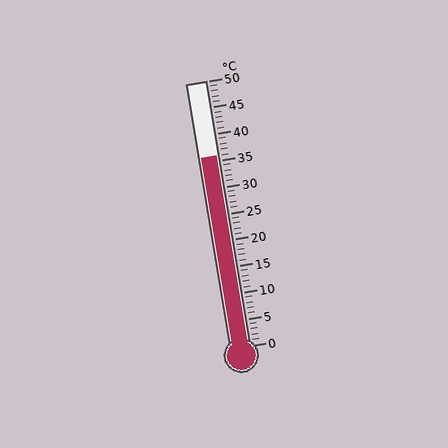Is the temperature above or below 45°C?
The temperature is below 45°C.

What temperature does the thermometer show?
The thermometer shows approximately 36°C.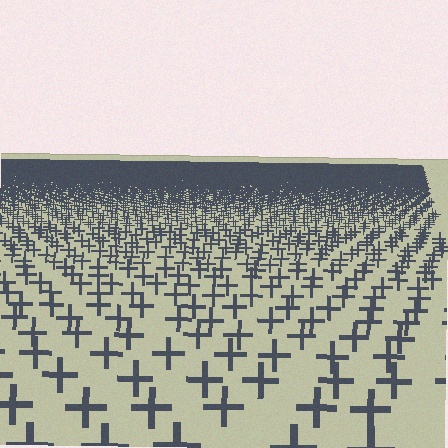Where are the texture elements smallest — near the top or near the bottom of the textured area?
Near the top.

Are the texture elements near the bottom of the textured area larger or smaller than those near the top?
Larger. Near the bottom, elements are closer to the viewer and appear at a bigger on-screen size.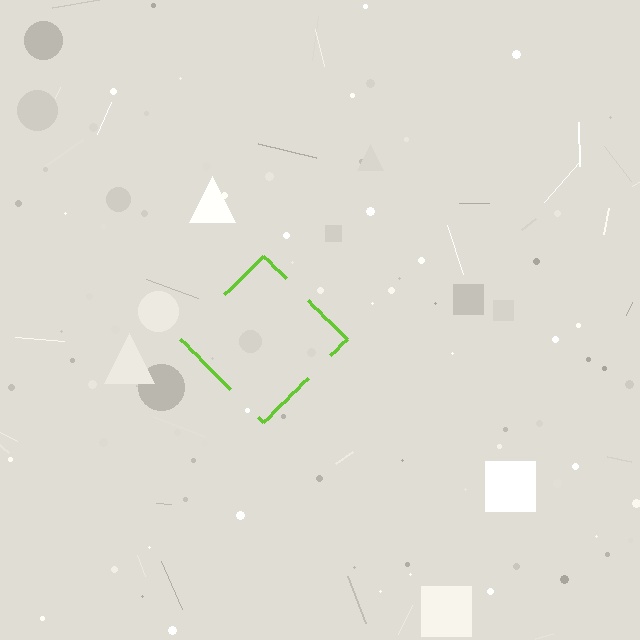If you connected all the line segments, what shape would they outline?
They would outline a diamond.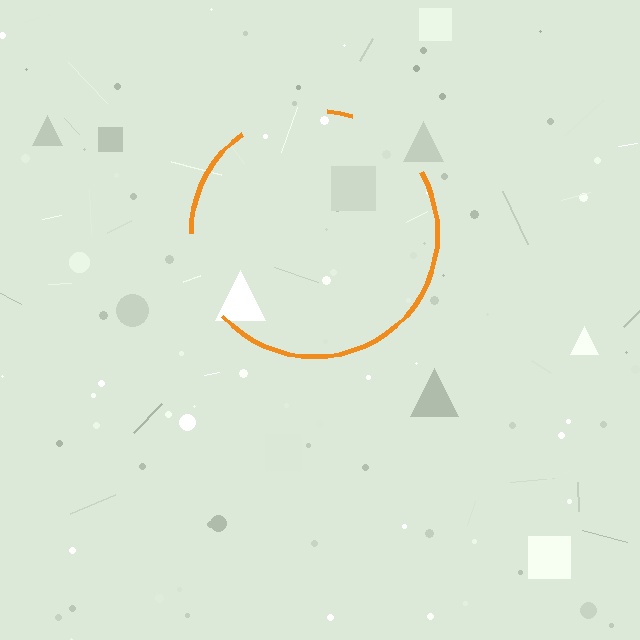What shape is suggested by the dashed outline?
The dashed outline suggests a circle.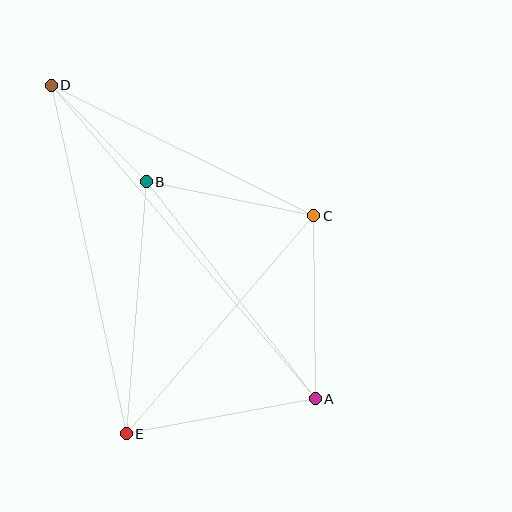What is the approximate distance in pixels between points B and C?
The distance between B and C is approximately 171 pixels.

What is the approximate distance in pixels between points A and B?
The distance between A and B is approximately 275 pixels.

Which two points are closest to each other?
Points B and D are closest to each other.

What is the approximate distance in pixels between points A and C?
The distance between A and C is approximately 183 pixels.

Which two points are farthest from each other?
Points A and D are farthest from each other.